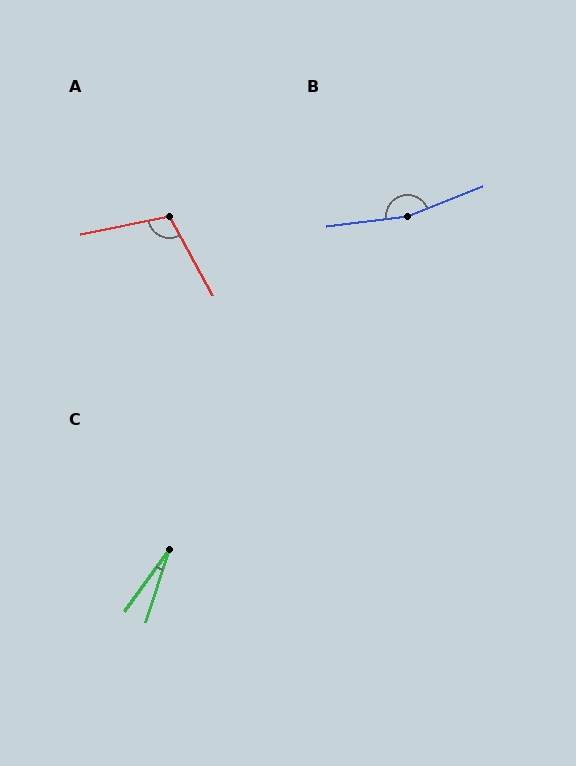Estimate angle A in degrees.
Approximately 108 degrees.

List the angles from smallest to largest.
C (18°), A (108°), B (165°).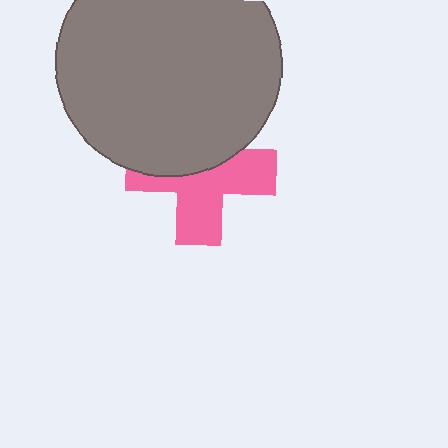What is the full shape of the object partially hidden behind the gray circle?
The partially hidden object is a pink cross.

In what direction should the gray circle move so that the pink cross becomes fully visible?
The gray circle should move up. That is the shortest direction to clear the overlap and leave the pink cross fully visible.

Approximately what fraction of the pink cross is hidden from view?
Roughly 45% of the pink cross is hidden behind the gray circle.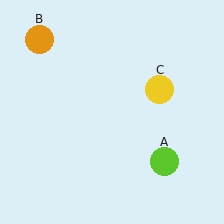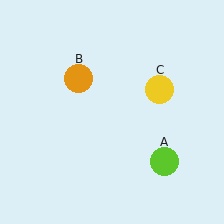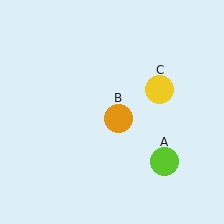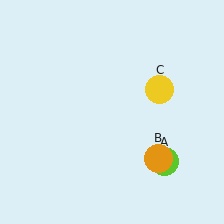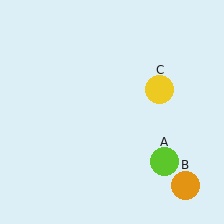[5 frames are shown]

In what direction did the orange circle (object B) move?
The orange circle (object B) moved down and to the right.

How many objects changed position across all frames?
1 object changed position: orange circle (object B).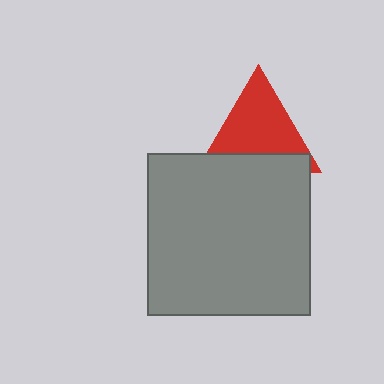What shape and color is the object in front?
The object in front is a gray square.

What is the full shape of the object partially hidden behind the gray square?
The partially hidden object is a red triangle.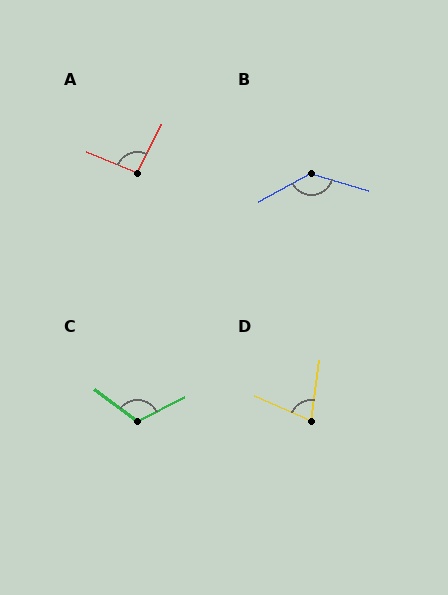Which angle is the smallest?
D, at approximately 74 degrees.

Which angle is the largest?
B, at approximately 136 degrees.